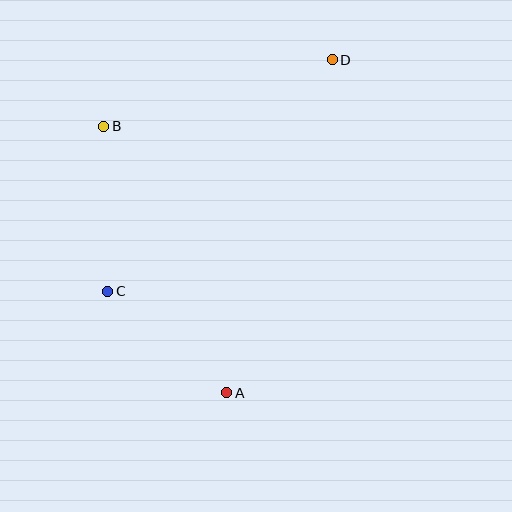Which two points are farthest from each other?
Points A and D are farthest from each other.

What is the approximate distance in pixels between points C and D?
The distance between C and D is approximately 322 pixels.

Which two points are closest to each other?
Points A and C are closest to each other.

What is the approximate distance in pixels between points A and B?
The distance between A and B is approximately 293 pixels.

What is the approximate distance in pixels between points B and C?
The distance between B and C is approximately 165 pixels.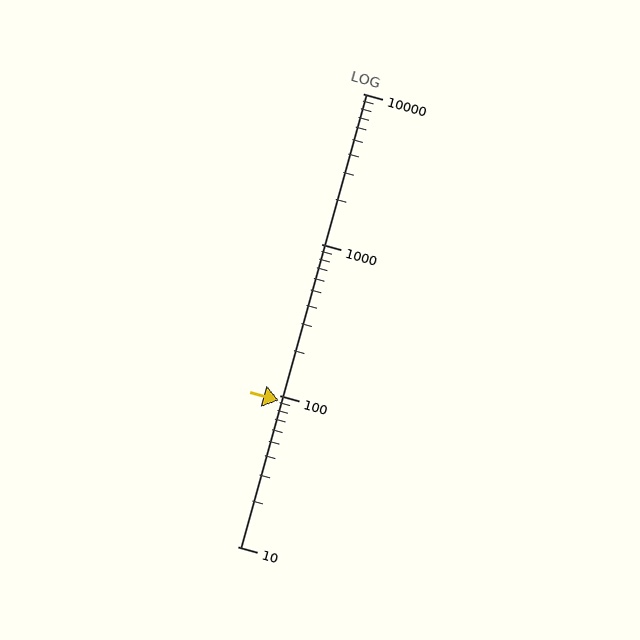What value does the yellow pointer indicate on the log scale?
The pointer indicates approximately 93.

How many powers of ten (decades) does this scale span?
The scale spans 3 decades, from 10 to 10000.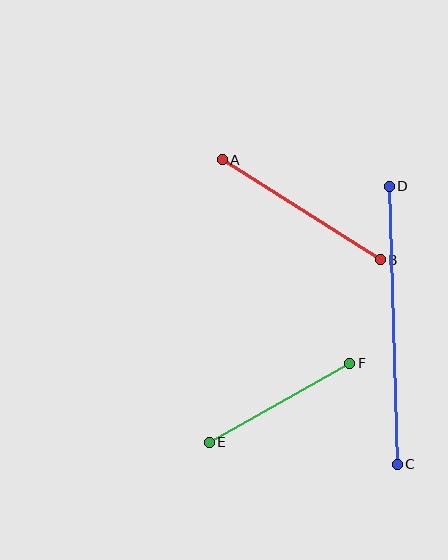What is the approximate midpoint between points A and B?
The midpoint is at approximately (301, 210) pixels.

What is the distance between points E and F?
The distance is approximately 161 pixels.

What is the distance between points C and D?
The distance is approximately 278 pixels.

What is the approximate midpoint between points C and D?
The midpoint is at approximately (393, 325) pixels.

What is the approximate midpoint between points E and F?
The midpoint is at approximately (280, 403) pixels.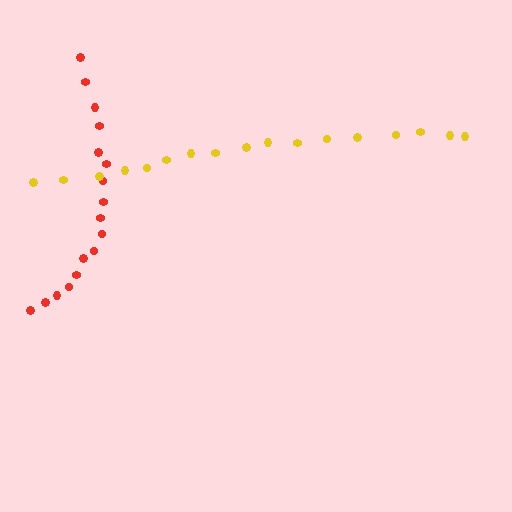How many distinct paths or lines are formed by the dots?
There are 2 distinct paths.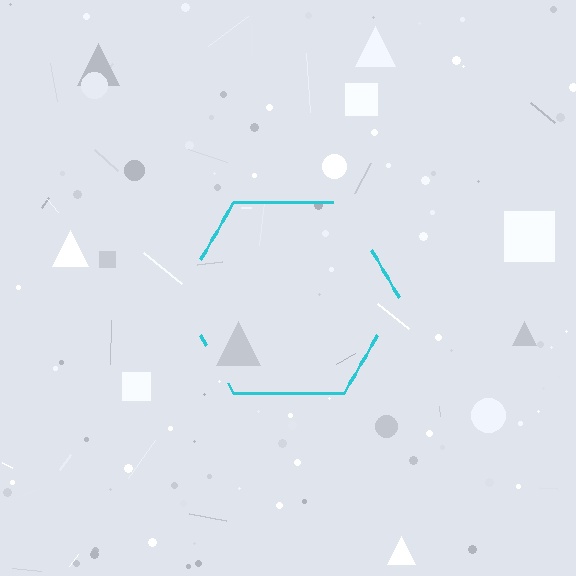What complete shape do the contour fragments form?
The contour fragments form a hexagon.